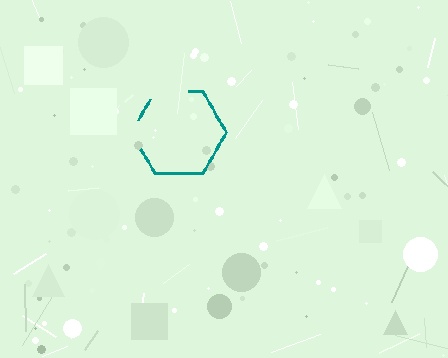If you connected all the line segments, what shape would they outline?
They would outline a hexagon.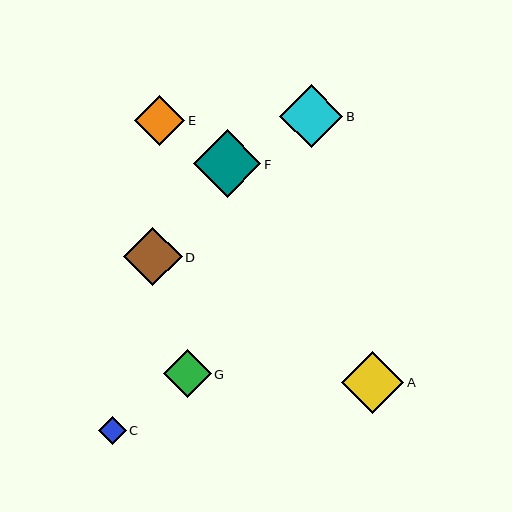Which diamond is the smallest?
Diamond C is the smallest with a size of approximately 28 pixels.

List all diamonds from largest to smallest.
From largest to smallest: F, B, A, D, E, G, C.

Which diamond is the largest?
Diamond F is the largest with a size of approximately 68 pixels.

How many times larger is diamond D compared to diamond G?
Diamond D is approximately 1.2 times the size of diamond G.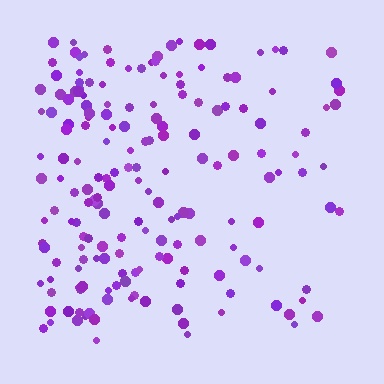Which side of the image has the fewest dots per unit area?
The right.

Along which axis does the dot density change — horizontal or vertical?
Horizontal.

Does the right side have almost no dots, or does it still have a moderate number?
Still a moderate number, just noticeably fewer than the left.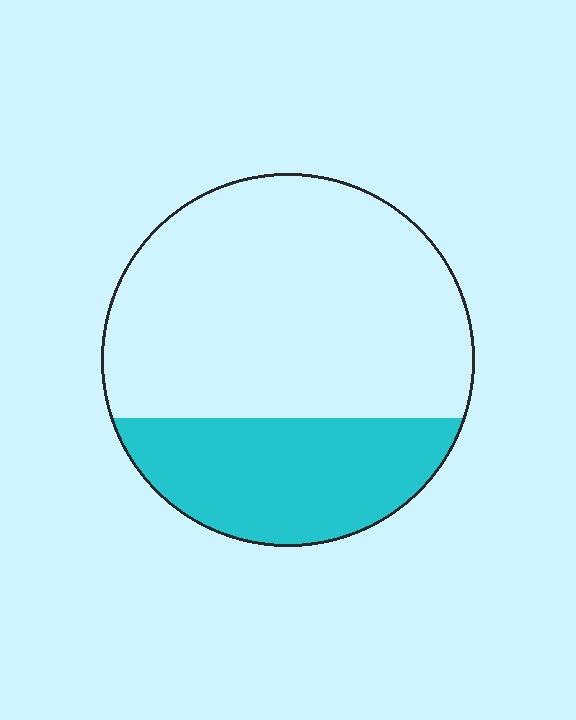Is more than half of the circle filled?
No.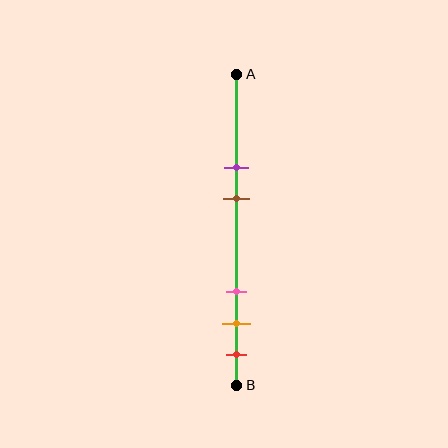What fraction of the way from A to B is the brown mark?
The brown mark is approximately 40% (0.4) of the way from A to B.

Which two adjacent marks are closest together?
The orange and red marks are the closest adjacent pair.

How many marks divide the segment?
There are 5 marks dividing the segment.